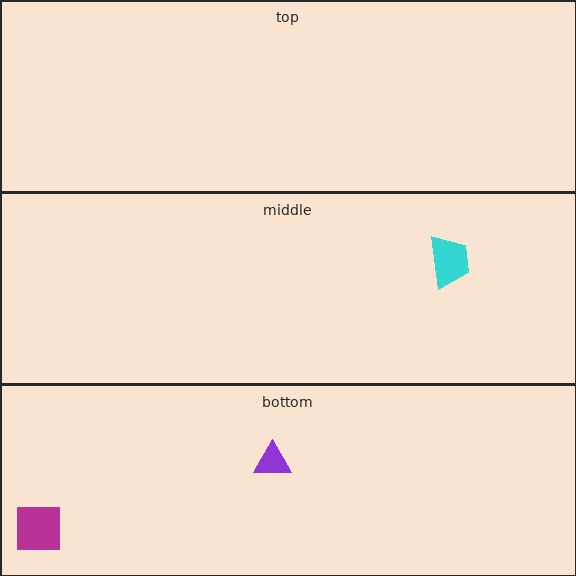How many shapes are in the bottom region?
2.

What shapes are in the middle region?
The cyan trapezoid.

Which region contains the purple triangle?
The bottom region.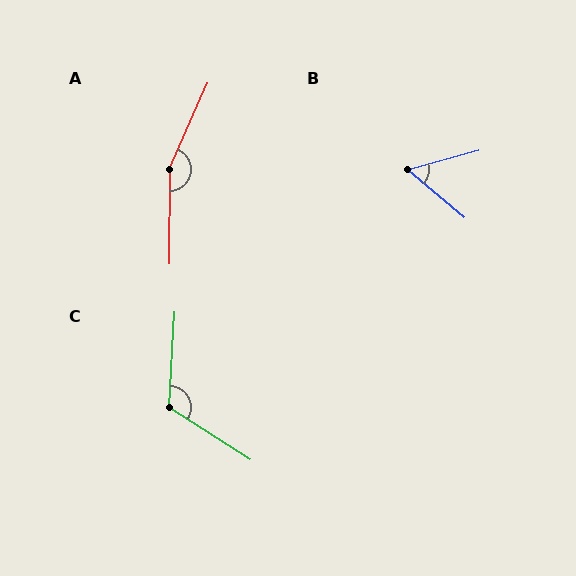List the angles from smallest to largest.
B (56°), C (119°), A (157°).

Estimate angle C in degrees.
Approximately 119 degrees.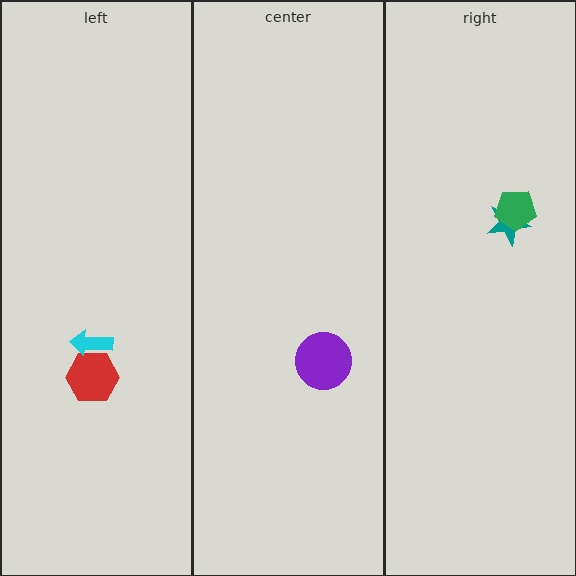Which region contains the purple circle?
The center region.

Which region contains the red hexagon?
The left region.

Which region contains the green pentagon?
The right region.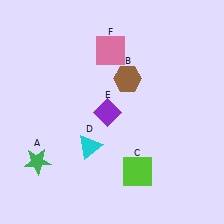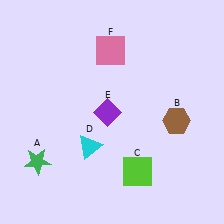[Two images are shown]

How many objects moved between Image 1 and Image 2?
1 object moved between the two images.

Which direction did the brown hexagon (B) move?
The brown hexagon (B) moved right.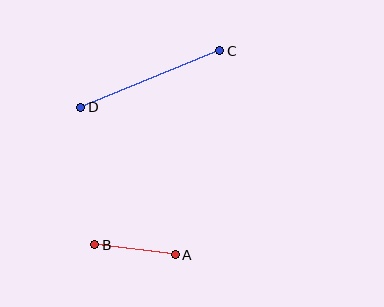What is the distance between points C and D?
The distance is approximately 150 pixels.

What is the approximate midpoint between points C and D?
The midpoint is at approximately (150, 79) pixels.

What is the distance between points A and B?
The distance is approximately 81 pixels.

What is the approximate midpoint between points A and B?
The midpoint is at approximately (135, 250) pixels.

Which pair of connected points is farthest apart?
Points C and D are farthest apart.